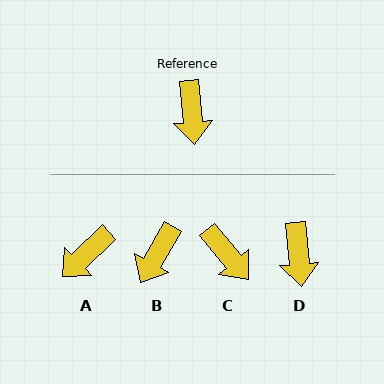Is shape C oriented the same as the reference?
No, it is off by about 34 degrees.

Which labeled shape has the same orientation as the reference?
D.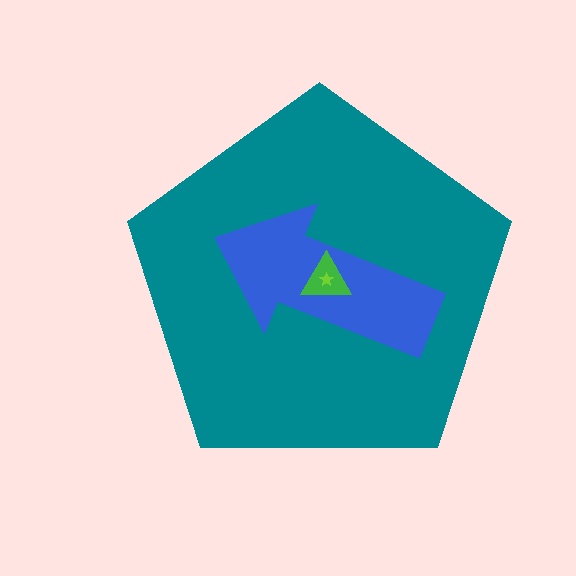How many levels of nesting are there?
4.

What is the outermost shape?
The teal pentagon.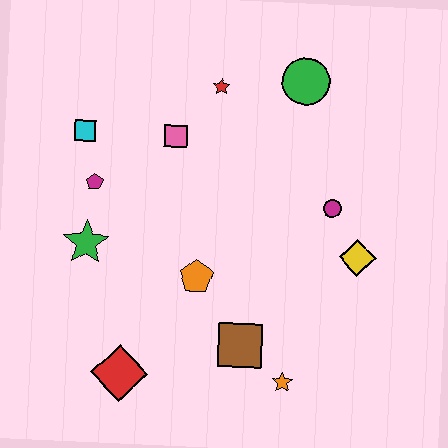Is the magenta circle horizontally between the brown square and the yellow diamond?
Yes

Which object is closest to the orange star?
The brown square is closest to the orange star.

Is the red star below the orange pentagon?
No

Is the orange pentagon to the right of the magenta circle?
No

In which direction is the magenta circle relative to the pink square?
The magenta circle is to the right of the pink square.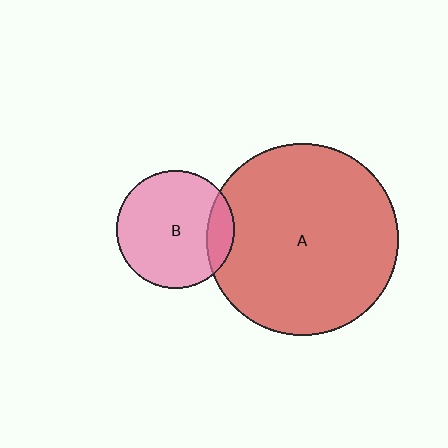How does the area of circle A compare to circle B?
Approximately 2.7 times.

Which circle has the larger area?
Circle A (red).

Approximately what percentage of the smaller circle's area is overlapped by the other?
Approximately 15%.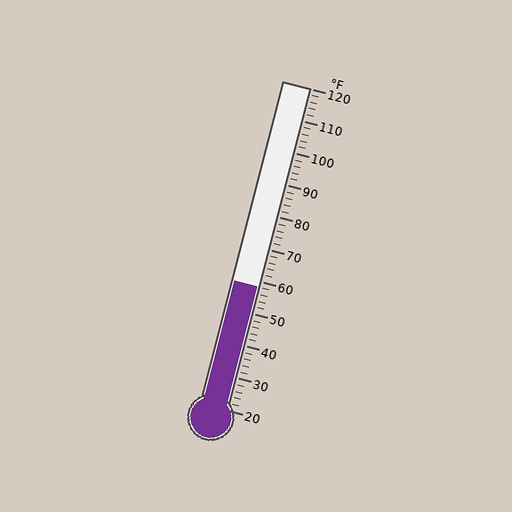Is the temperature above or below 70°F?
The temperature is below 70°F.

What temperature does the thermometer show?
The thermometer shows approximately 58°F.